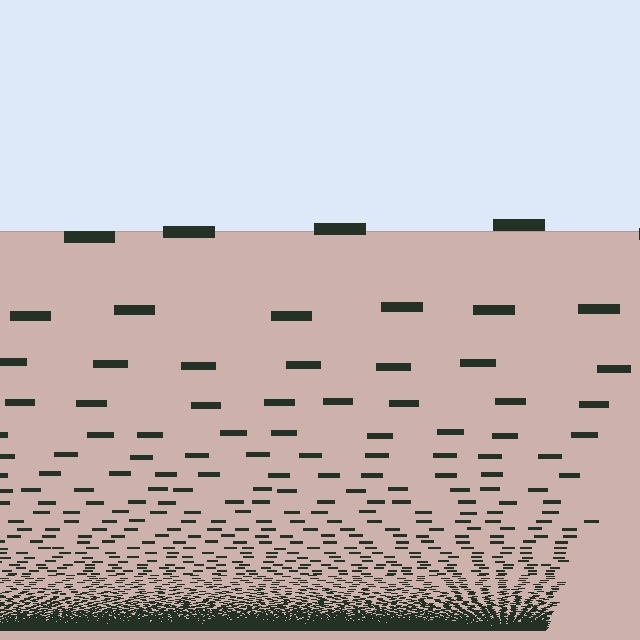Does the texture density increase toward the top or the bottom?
Density increases toward the bottom.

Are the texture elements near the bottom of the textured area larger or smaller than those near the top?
Smaller. The gradient is inverted — elements near the bottom are smaller and denser.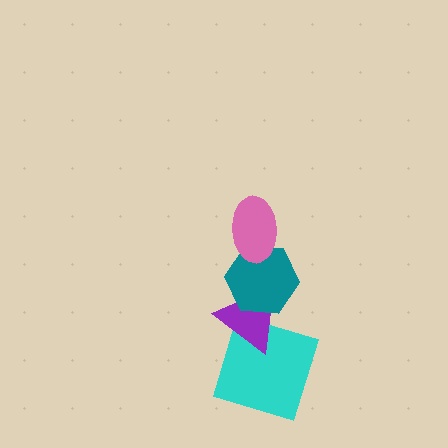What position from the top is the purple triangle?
The purple triangle is 3rd from the top.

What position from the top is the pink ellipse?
The pink ellipse is 1st from the top.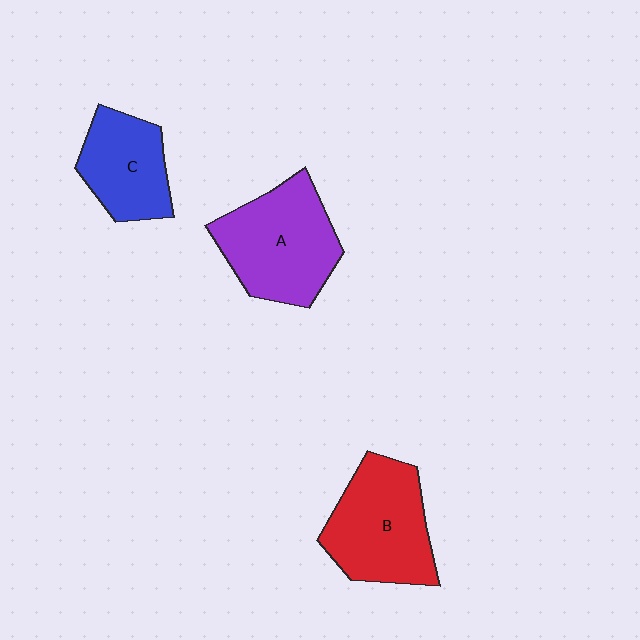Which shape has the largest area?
Shape A (purple).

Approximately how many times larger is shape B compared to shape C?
Approximately 1.4 times.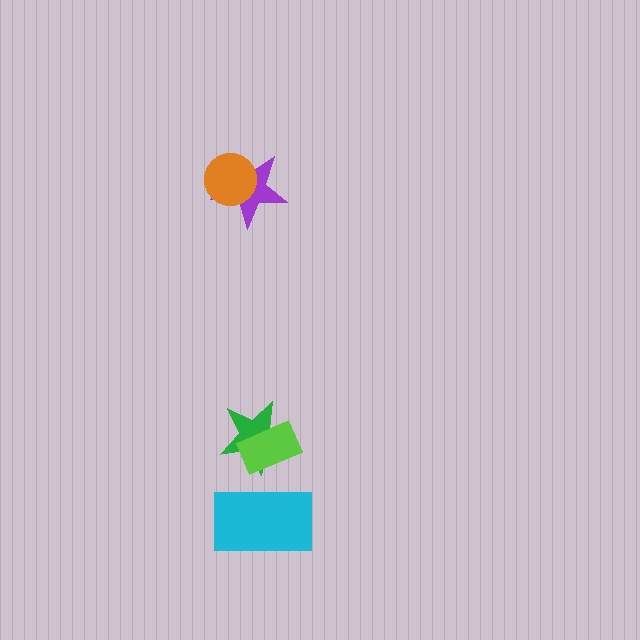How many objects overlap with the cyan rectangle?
0 objects overlap with the cyan rectangle.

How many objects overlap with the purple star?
1 object overlaps with the purple star.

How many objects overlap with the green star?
1 object overlaps with the green star.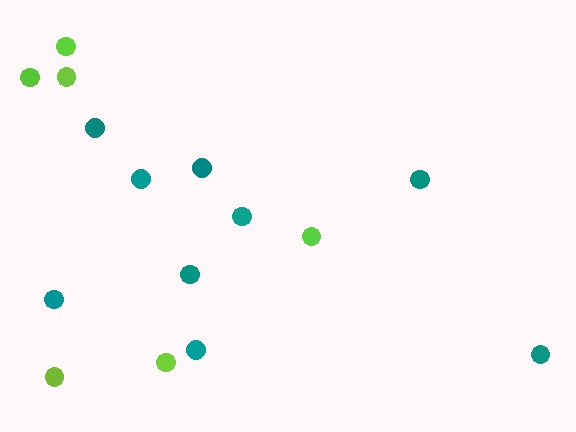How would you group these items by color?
There are 2 groups: one group of lime circles (6) and one group of teal circles (9).